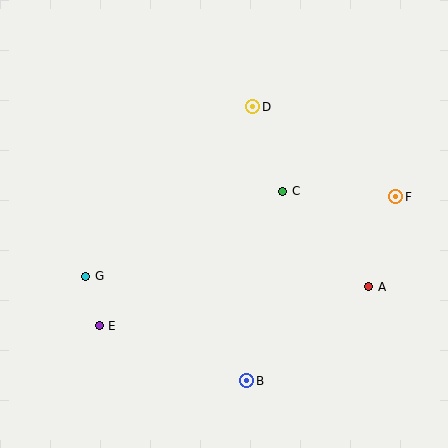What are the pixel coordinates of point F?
Point F is at (396, 197).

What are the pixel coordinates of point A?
Point A is at (368, 287).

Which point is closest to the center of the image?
Point C at (283, 191) is closest to the center.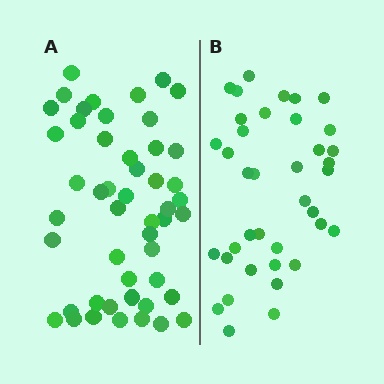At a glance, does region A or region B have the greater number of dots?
Region A (the left region) has more dots.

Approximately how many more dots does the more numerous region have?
Region A has roughly 12 or so more dots than region B.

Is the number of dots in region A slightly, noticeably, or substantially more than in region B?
Region A has noticeably more, but not dramatically so. The ratio is roughly 1.3 to 1.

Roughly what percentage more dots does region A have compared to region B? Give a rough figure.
About 30% more.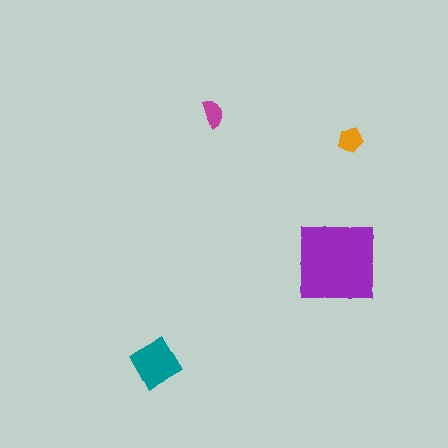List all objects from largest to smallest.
The purple square, the teal diamond, the orange pentagon, the magenta semicircle.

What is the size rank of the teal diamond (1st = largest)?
2nd.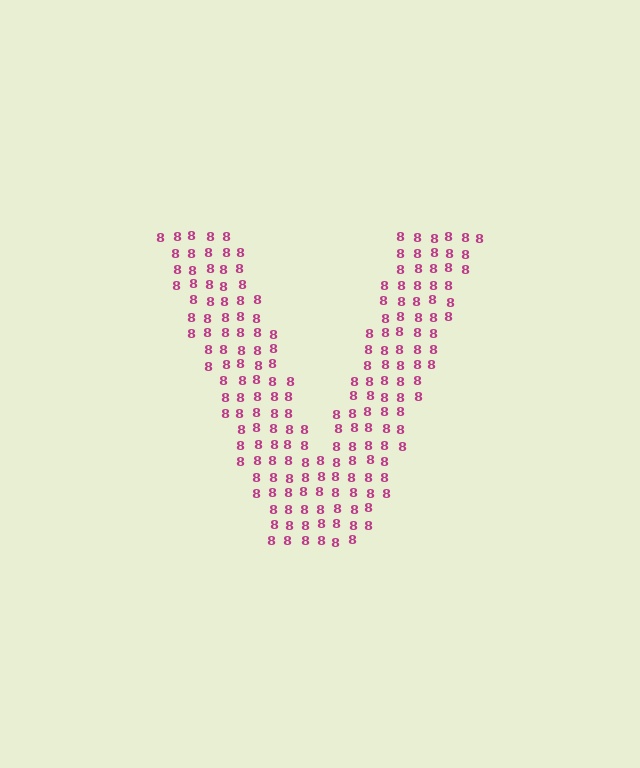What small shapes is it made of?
It is made of small digit 8's.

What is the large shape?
The large shape is the letter V.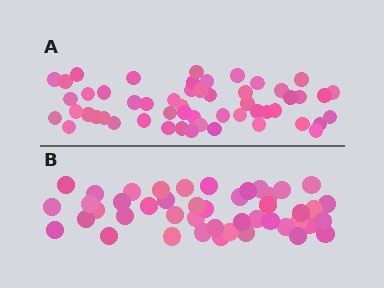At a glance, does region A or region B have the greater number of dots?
Region A (the top region) has more dots.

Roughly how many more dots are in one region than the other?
Region A has roughly 8 or so more dots than region B.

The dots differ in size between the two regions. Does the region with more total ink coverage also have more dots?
No. Region B has more total ink coverage because its dots are larger, but region A actually contains more individual dots. Total area can be misleading — the number of items is what matters here.